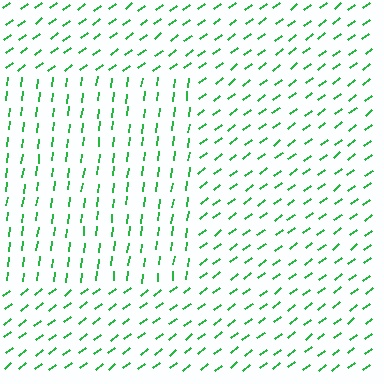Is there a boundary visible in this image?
Yes, there is a texture boundary formed by a change in line orientation.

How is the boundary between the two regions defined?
The boundary is defined purely by a change in line orientation (approximately 45 degrees difference). All lines are the same color and thickness.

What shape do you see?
I see a rectangle.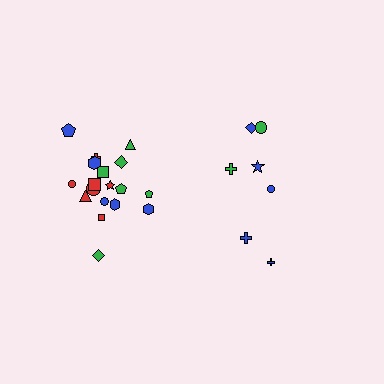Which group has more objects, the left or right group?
The left group.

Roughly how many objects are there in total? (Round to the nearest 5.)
Roughly 25 objects in total.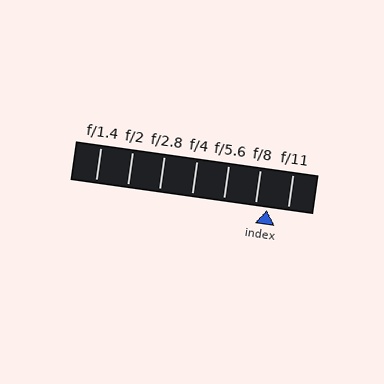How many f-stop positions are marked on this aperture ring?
There are 7 f-stop positions marked.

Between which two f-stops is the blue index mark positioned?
The index mark is between f/8 and f/11.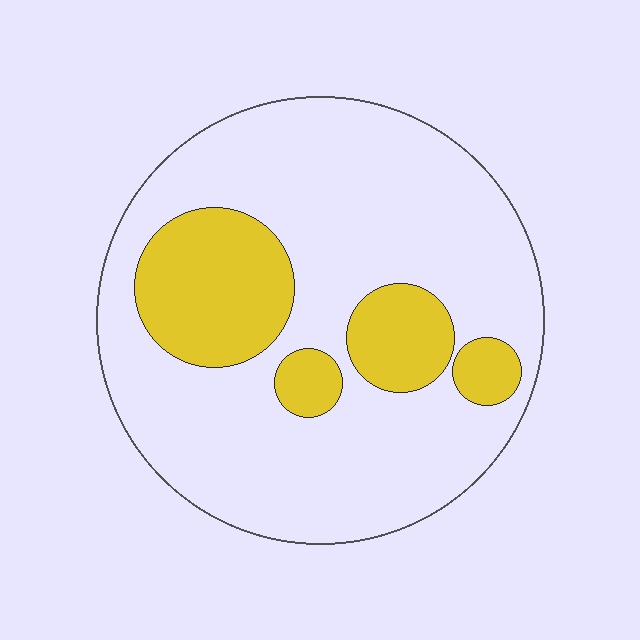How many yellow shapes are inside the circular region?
4.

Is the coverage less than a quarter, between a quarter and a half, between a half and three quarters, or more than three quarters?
Less than a quarter.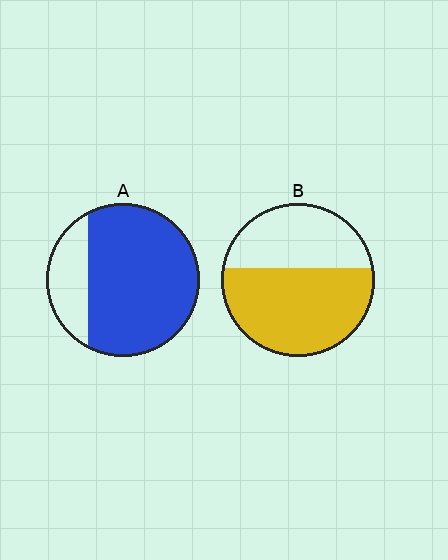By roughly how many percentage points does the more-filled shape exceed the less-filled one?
By roughly 20 percentage points (A over B).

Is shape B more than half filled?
Yes.